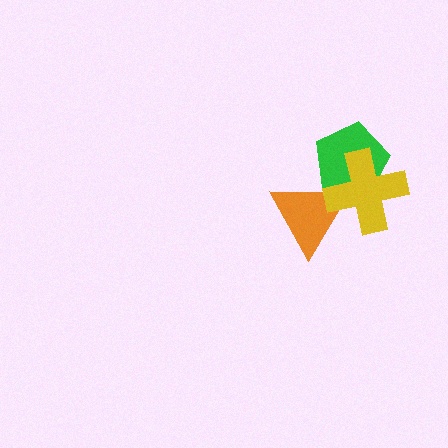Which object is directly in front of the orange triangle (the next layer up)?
The green pentagon is directly in front of the orange triangle.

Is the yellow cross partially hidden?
No, no other shape covers it.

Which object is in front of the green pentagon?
The yellow cross is in front of the green pentagon.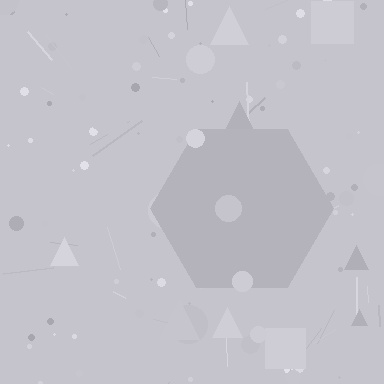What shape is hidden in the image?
A hexagon is hidden in the image.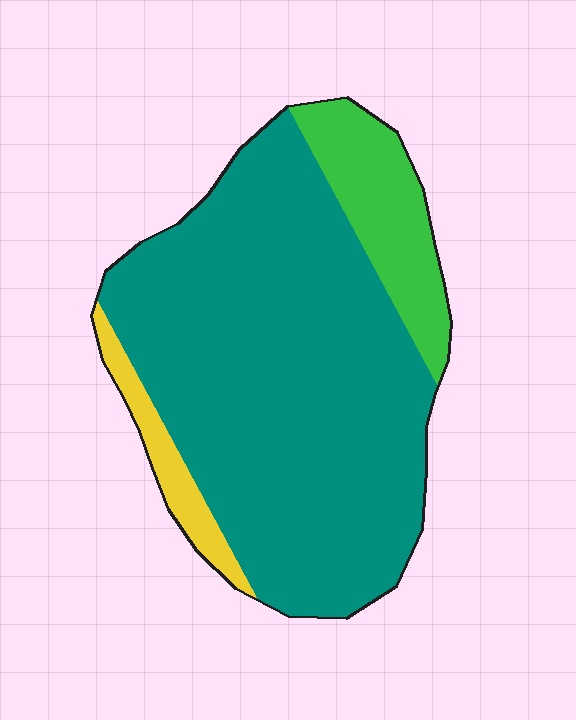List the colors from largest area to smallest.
From largest to smallest: teal, green, yellow.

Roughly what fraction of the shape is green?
Green takes up about one eighth (1/8) of the shape.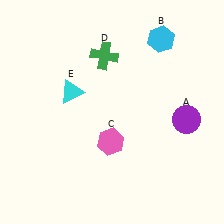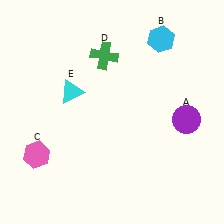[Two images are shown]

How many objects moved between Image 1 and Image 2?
1 object moved between the two images.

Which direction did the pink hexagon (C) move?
The pink hexagon (C) moved left.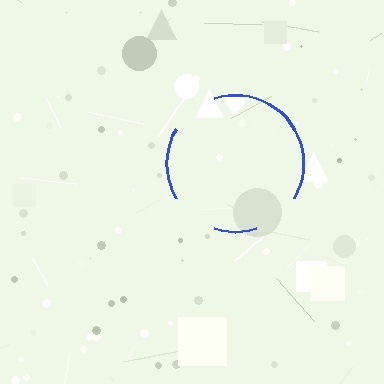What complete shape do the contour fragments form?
The contour fragments form a circle.